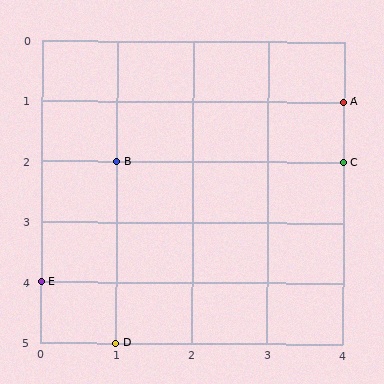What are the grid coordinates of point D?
Point D is at grid coordinates (1, 5).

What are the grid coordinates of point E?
Point E is at grid coordinates (0, 4).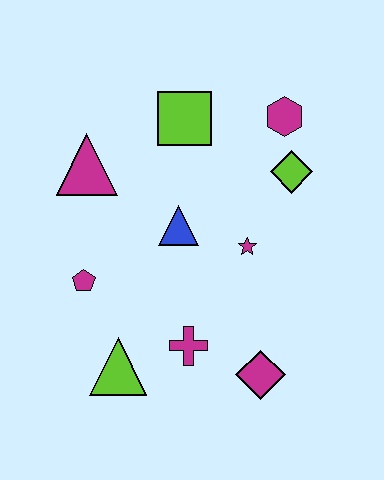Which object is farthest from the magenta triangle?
The magenta diamond is farthest from the magenta triangle.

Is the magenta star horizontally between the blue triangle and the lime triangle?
No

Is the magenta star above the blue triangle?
No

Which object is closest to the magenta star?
The blue triangle is closest to the magenta star.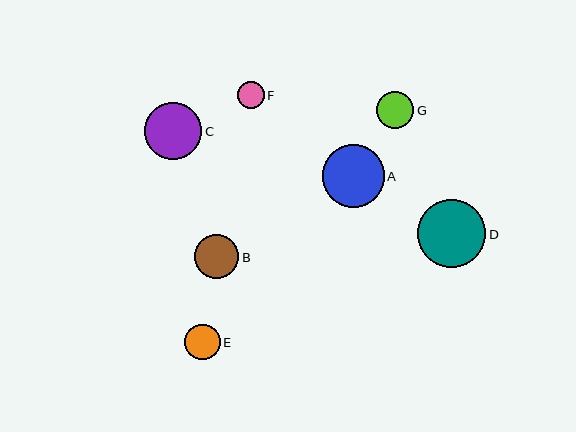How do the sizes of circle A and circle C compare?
Circle A and circle C are approximately the same size.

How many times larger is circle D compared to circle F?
Circle D is approximately 2.5 times the size of circle F.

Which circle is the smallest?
Circle F is the smallest with a size of approximately 27 pixels.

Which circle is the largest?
Circle D is the largest with a size of approximately 68 pixels.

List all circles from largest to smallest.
From largest to smallest: D, A, C, B, G, E, F.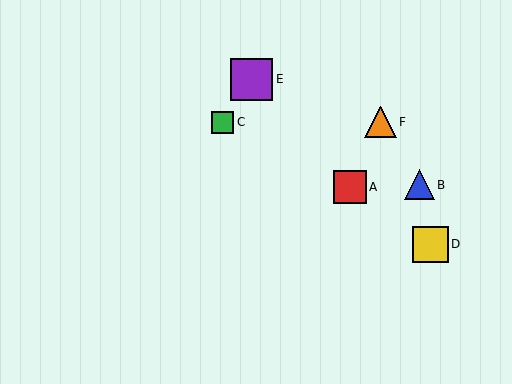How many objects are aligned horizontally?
2 objects (C, F) are aligned horizontally.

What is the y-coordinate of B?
Object B is at y≈185.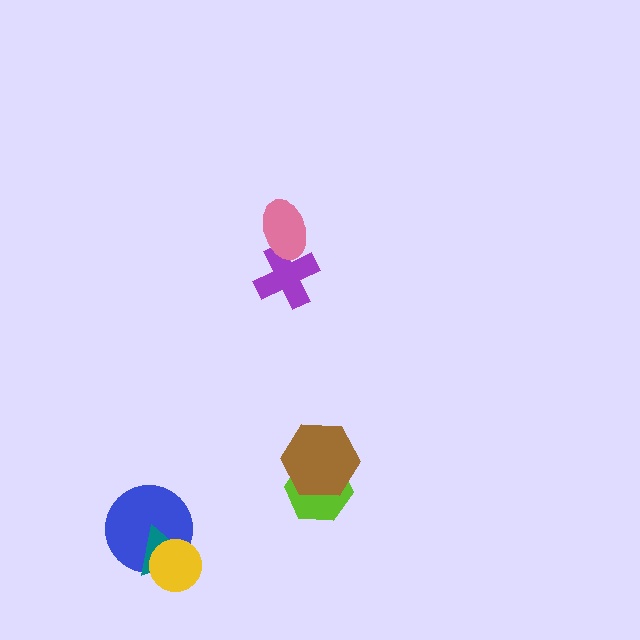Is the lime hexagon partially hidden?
Yes, it is partially covered by another shape.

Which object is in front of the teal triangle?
The yellow circle is in front of the teal triangle.